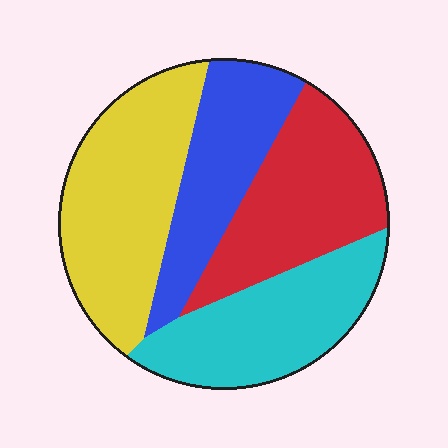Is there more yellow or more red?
Yellow.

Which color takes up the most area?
Yellow, at roughly 30%.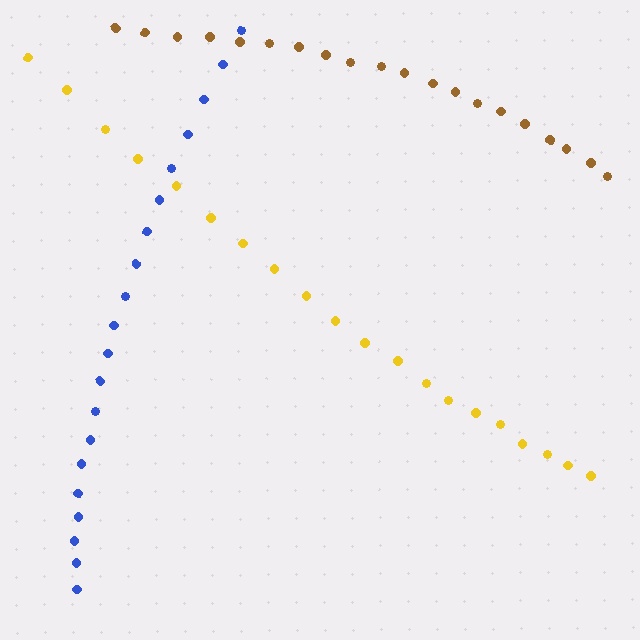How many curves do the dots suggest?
There are 3 distinct paths.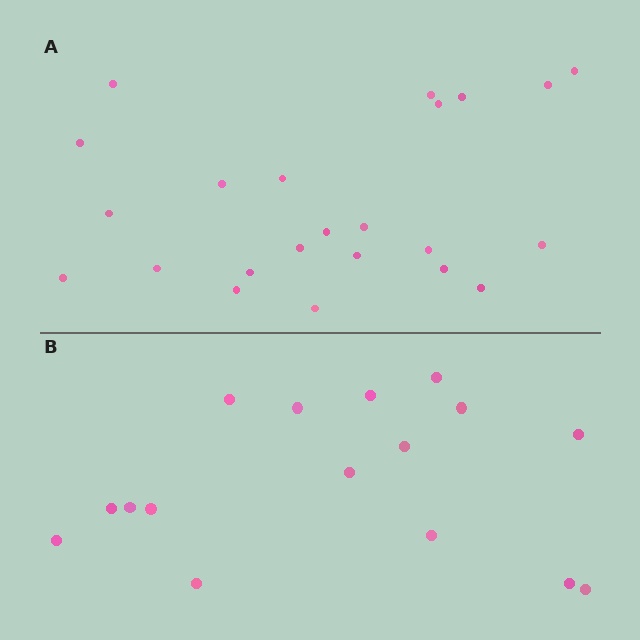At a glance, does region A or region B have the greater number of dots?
Region A (the top region) has more dots.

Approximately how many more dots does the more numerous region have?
Region A has roughly 8 or so more dots than region B.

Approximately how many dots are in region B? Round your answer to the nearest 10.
About 20 dots. (The exact count is 16, which rounds to 20.)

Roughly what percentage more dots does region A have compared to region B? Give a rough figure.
About 45% more.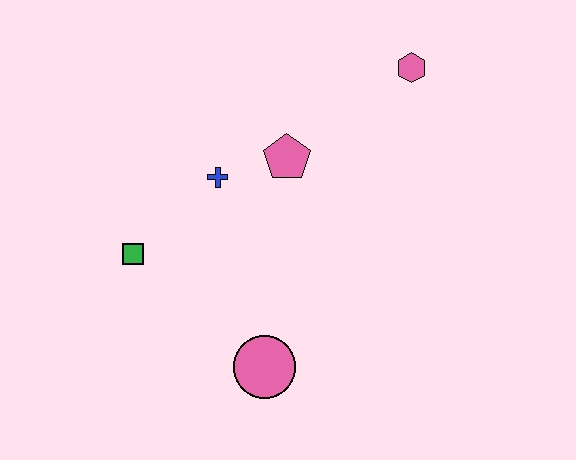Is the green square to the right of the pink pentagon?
No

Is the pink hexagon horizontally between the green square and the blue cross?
No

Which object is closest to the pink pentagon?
The blue cross is closest to the pink pentagon.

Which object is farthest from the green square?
The pink hexagon is farthest from the green square.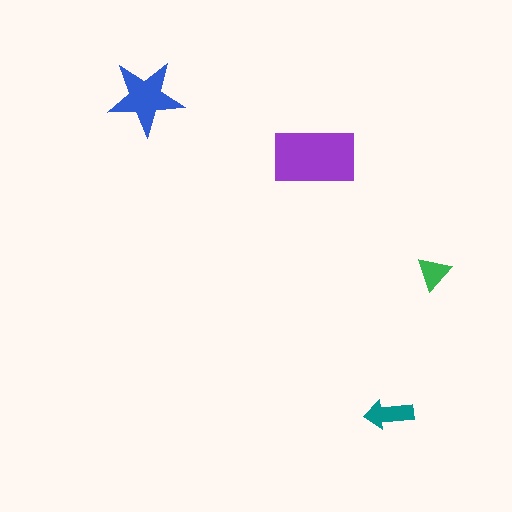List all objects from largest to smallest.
The purple rectangle, the blue star, the teal arrow, the green triangle.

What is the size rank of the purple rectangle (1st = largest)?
1st.